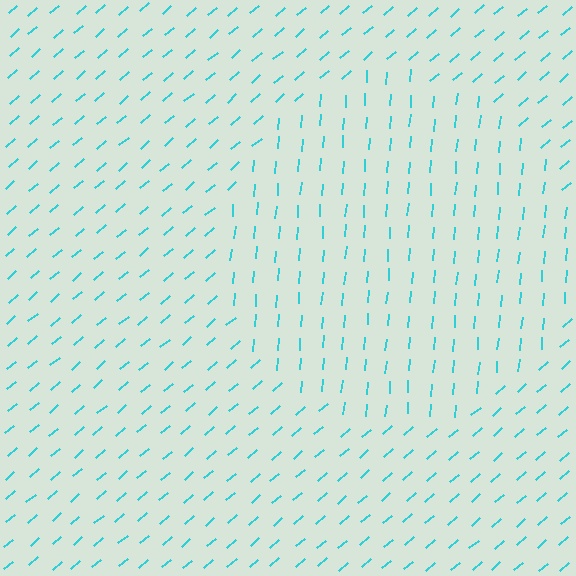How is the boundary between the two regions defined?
The boundary is defined purely by a change in line orientation (approximately 45 degrees difference). All lines are the same color and thickness.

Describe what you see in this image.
The image is filled with small cyan line segments. A circle region in the image has lines oriented differently from the surrounding lines, creating a visible texture boundary.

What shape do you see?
I see a circle.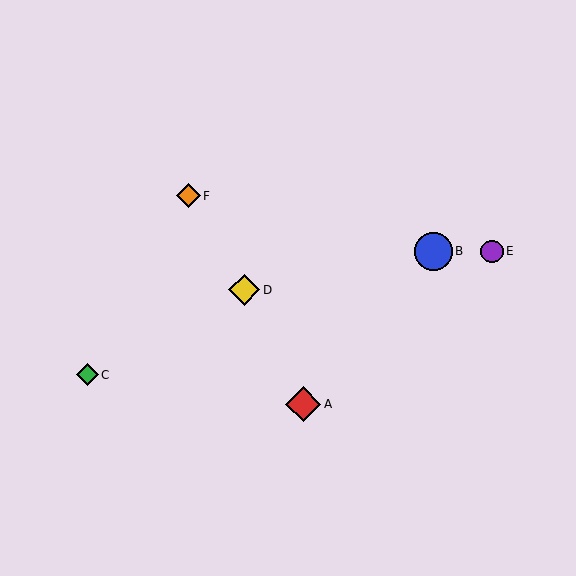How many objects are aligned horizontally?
2 objects (B, E) are aligned horizontally.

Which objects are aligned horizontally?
Objects B, E are aligned horizontally.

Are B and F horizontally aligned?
No, B is at y≈251 and F is at y≈196.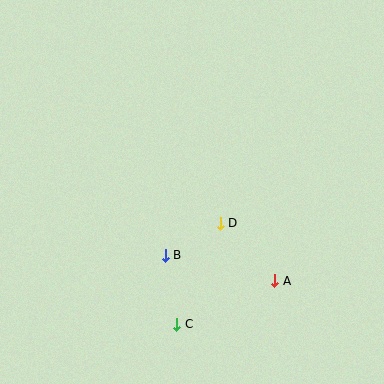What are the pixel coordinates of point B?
Point B is at (165, 255).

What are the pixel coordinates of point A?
Point A is at (275, 281).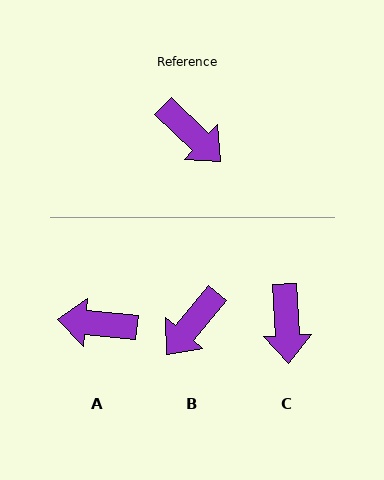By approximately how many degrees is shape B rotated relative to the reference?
Approximately 86 degrees clockwise.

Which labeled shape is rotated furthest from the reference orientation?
A, about 142 degrees away.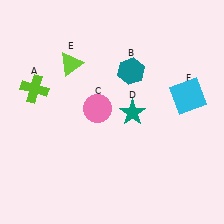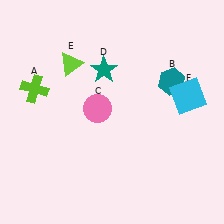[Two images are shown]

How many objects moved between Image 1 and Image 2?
2 objects moved between the two images.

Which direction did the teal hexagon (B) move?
The teal hexagon (B) moved right.